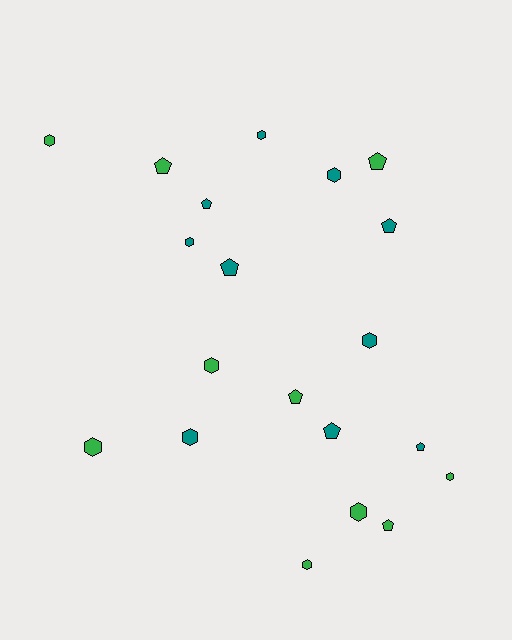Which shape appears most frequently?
Hexagon, with 11 objects.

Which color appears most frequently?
Teal, with 10 objects.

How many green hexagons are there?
There are 6 green hexagons.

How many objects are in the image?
There are 20 objects.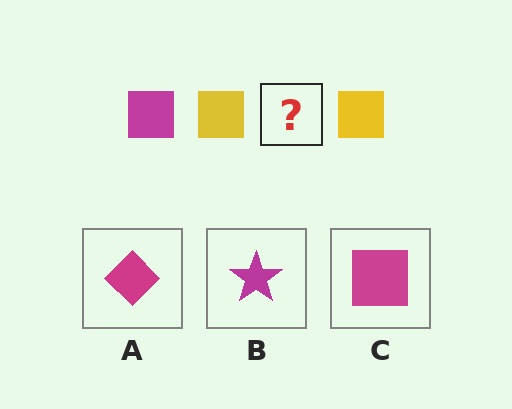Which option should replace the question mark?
Option C.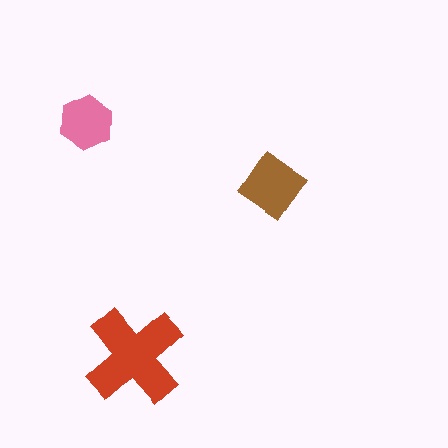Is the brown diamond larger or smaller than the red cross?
Smaller.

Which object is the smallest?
The pink hexagon.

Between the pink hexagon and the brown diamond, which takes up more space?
The brown diamond.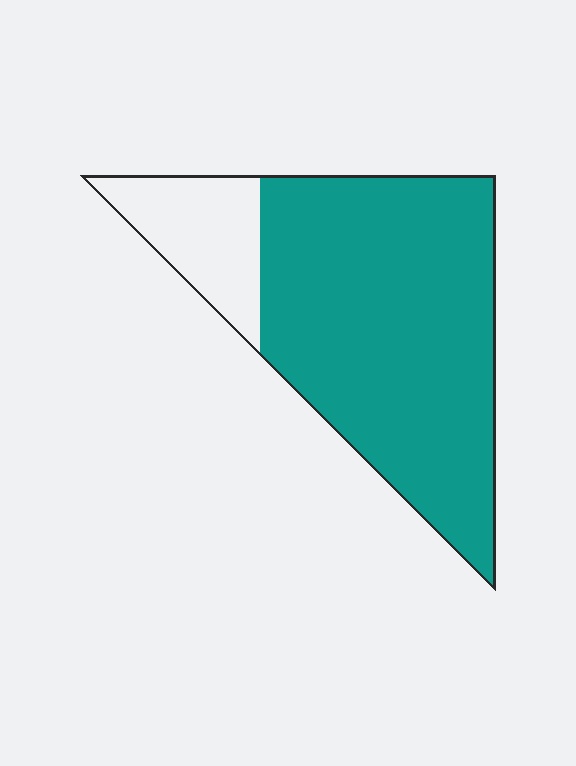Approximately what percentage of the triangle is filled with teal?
Approximately 80%.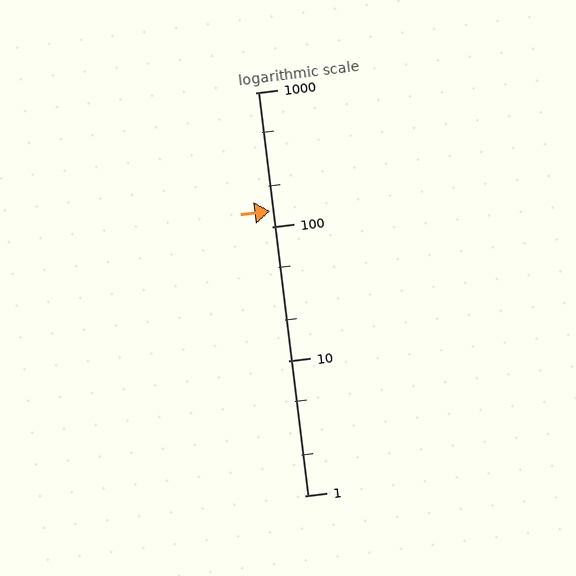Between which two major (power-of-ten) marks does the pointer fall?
The pointer is between 100 and 1000.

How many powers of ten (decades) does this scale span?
The scale spans 3 decades, from 1 to 1000.